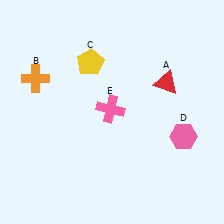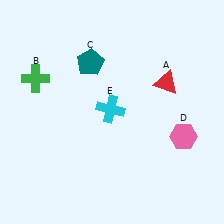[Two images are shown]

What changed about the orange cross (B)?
In Image 1, B is orange. In Image 2, it changed to green.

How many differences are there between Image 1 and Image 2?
There are 3 differences between the two images.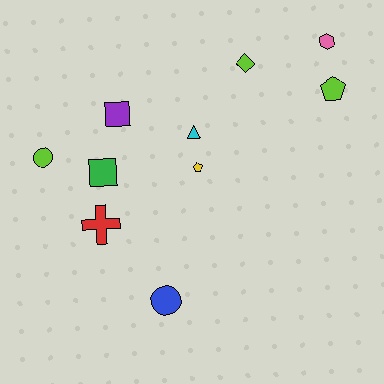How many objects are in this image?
There are 10 objects.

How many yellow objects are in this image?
There is 1 yellow object.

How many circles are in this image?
There are 2 circles.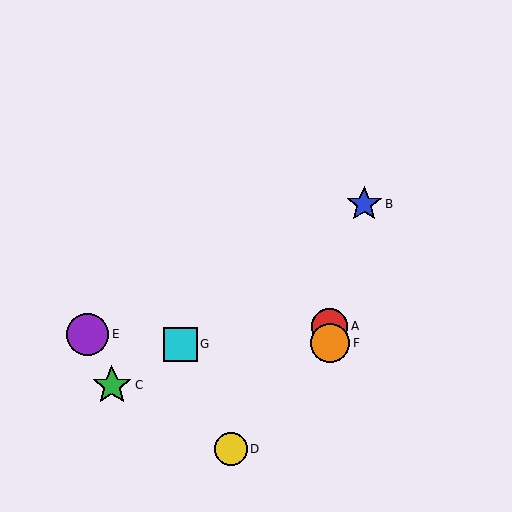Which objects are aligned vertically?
Objects A, F are aligned vertically.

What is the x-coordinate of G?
Object G is at x≈180.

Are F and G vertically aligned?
No, F is at x≈330 and G is at x≈180.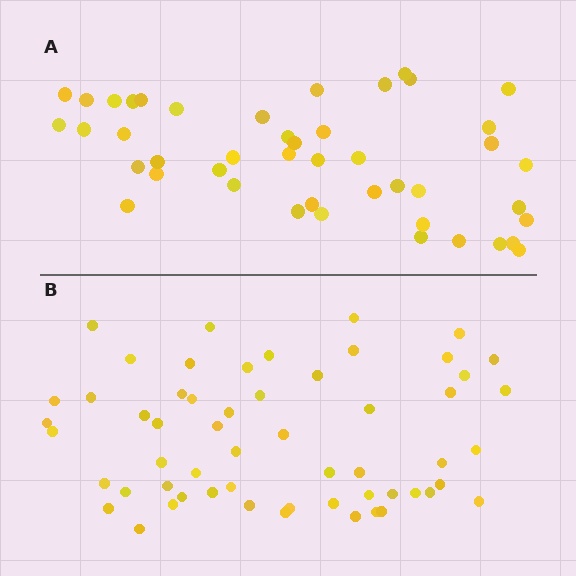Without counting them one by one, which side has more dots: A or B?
Region B (the bottom region) has more dots.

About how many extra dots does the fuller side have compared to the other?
Region B has roughly 12 or so more dots than region A.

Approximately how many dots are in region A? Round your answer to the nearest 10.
About 40 dots. (The exact count is 45, which rounds to 40.)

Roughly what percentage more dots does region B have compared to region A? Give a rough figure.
About 25% more.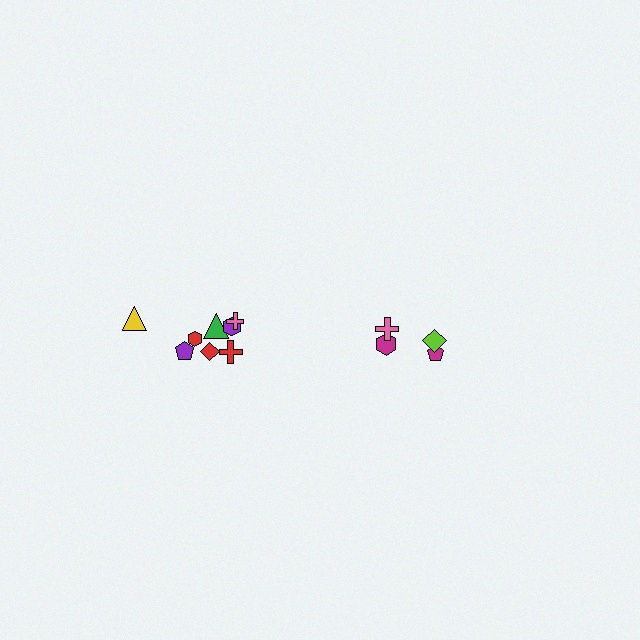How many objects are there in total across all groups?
There are 12 objects.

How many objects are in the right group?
There are 4 objects.